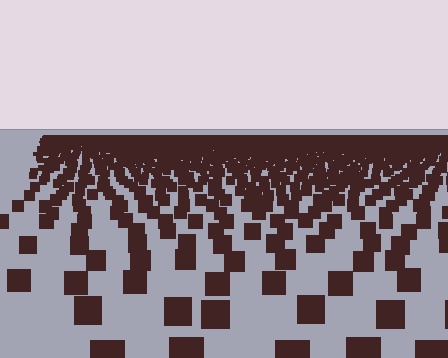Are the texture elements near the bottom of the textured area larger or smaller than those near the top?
Larger. Near the bottom, elements are closer to the viewer and appear at a bigger on-screen size.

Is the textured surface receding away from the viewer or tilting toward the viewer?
The surface is receding away from the viewer. Texture elements get smaller and denser toward the top.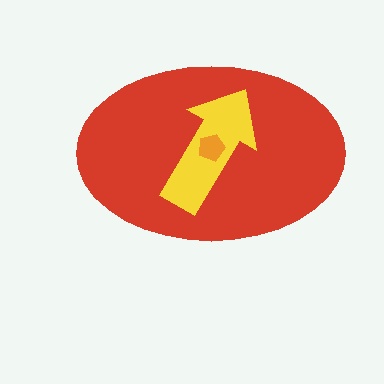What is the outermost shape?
The red ellipse.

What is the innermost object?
The orange pentagon.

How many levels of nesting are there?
3.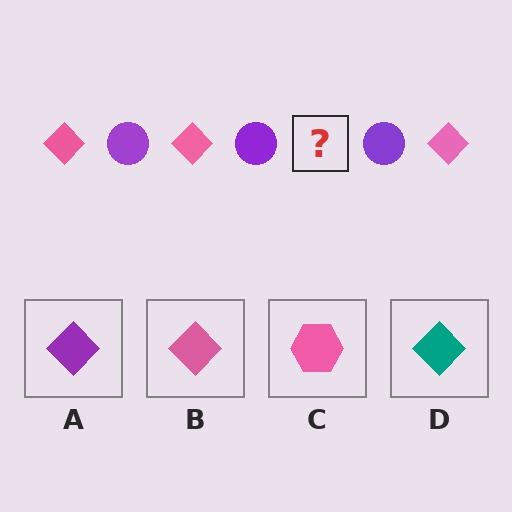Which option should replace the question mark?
Option B.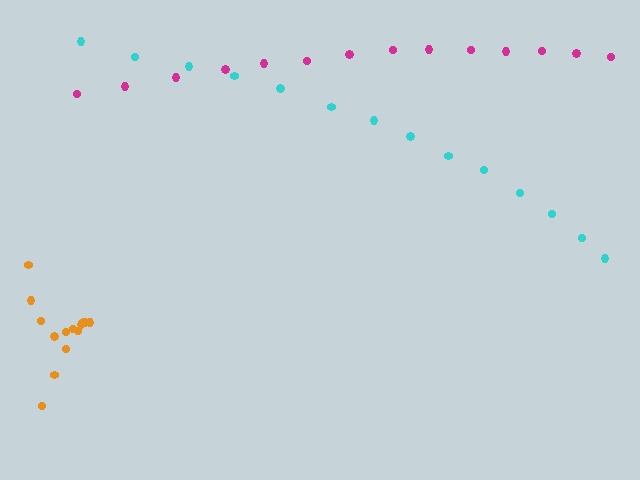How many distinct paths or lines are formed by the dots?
There are 3 distinct paths.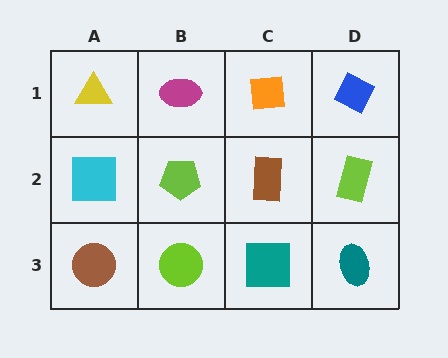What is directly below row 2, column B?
A lime circle.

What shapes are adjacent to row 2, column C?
An orange square (row 1, column C), a teal square (row 3, column C), a lime pentagon (row 2, column B), a lime rectangle (row 2, column D).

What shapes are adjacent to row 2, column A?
A yellow triangle (row 1, column A), a brown circle (row 3, column A), a lime pentagon (row 2, column B).